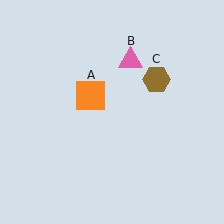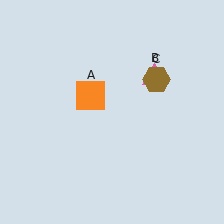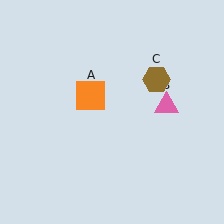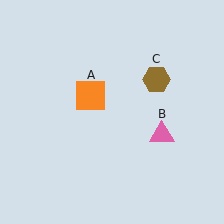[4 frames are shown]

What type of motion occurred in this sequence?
The pink triangle (object B) rotated clockwise around the center of the scene.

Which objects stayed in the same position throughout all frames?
Orange square (object A) and brown hexagon (object C) remained stationary.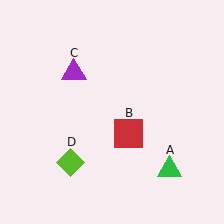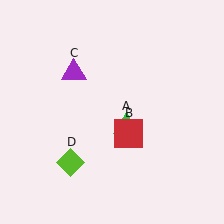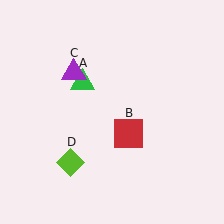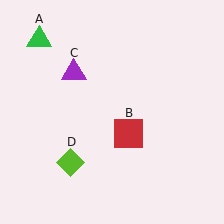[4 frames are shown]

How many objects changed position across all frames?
1 object changed position: green triangle (object A).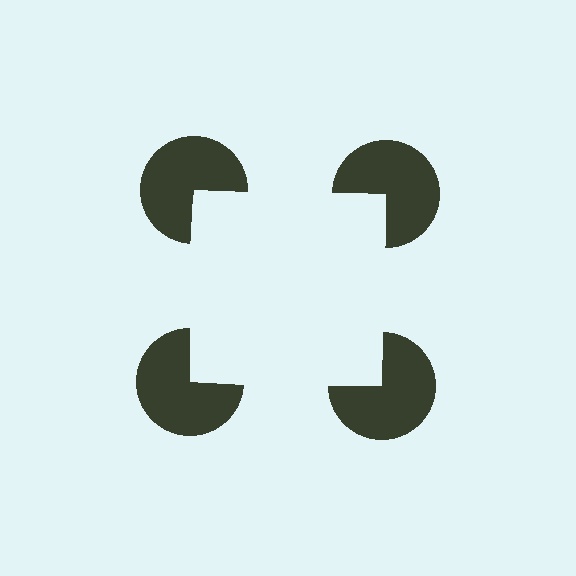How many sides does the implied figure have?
4 sides.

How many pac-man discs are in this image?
There are 4 — one at each vertex of the illusory square.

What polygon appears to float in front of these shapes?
An illusory square — its edges are inferred from the aligned wedge cuts in the pac-man discs, not physically drawn.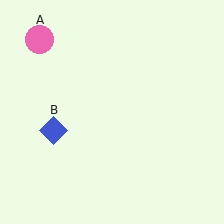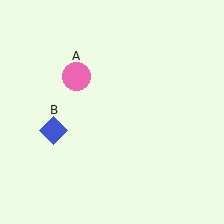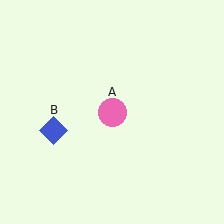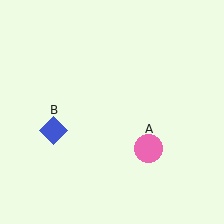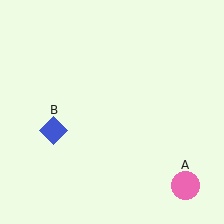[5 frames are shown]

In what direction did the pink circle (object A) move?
The pink circle (object A) moved down and to the right.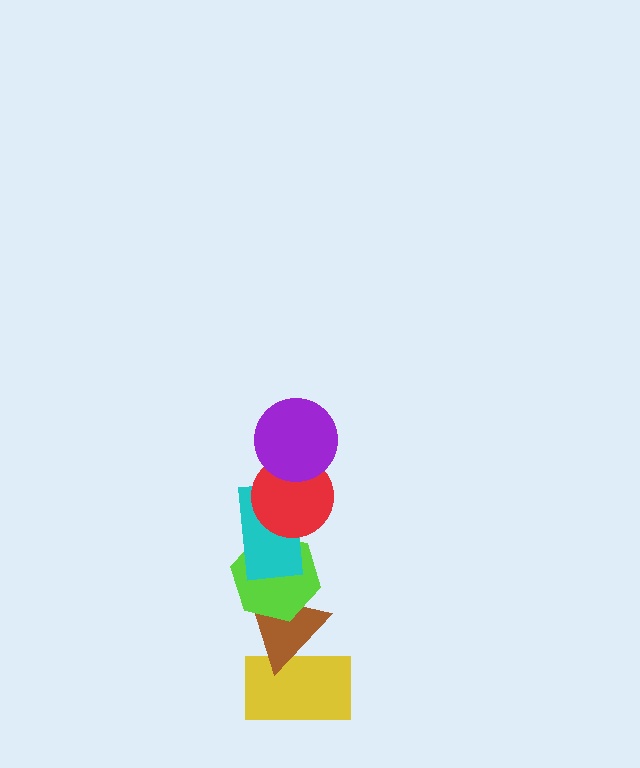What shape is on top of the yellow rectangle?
The brown triangle is on top of the yellow rectangle.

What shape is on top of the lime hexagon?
The cyan rectangle is on top of the lime hexagon.